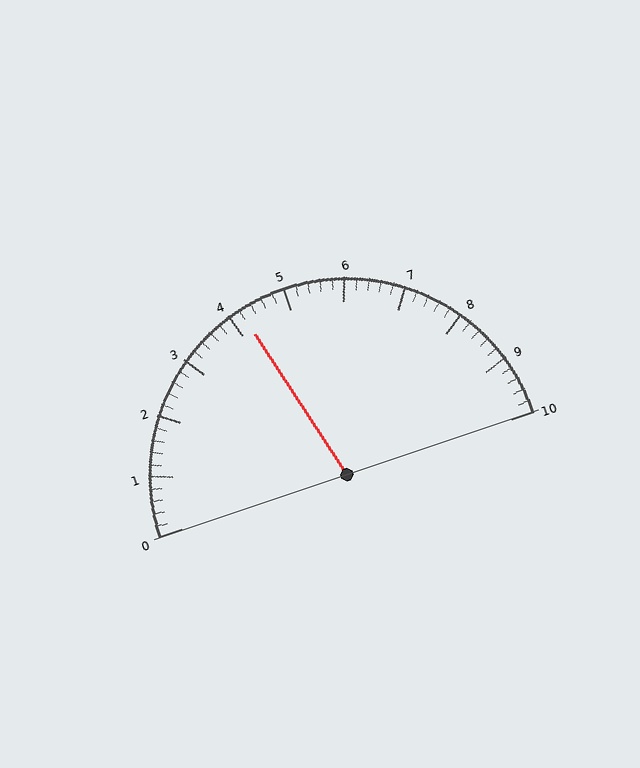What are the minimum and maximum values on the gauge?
The gauge ranges from 0 to 10.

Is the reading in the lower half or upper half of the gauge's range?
The reading is in the lower half of the range (0 to 10).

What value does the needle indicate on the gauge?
The needle indicates approximately 4.2.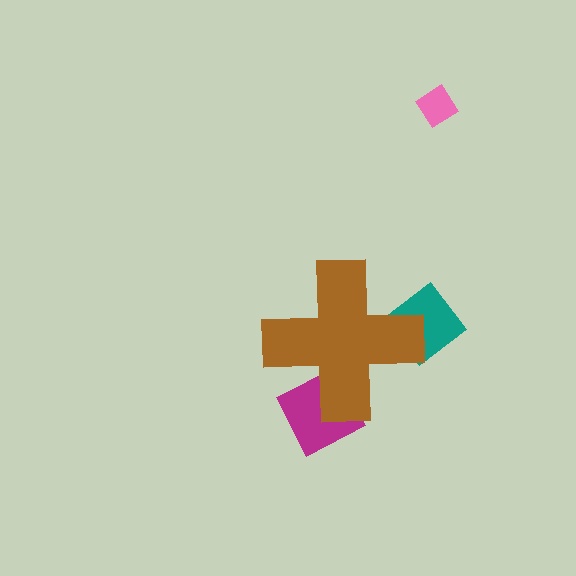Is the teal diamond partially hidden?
Yes, the teal diamond is partially hidden behind the brown cross.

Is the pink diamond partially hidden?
No, the pink diamond is fully visible.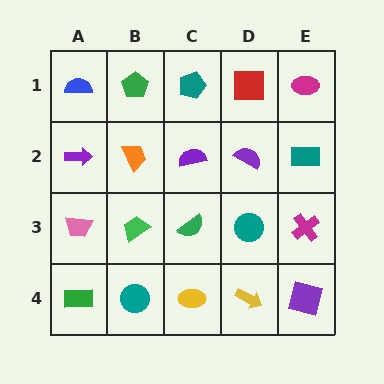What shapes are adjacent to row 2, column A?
A blue semicircle (row 1, column A), a pink trapezoid (row 3, column A), an orange trapezoid (row 2, column B).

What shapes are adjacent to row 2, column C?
A teal pentagon (row 1, column C), a green semicircle (row 3, column C), an orange trapezoid (row 2, column B), a purple semicircle (row 2, column D).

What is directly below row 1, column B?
An orange trapezoid.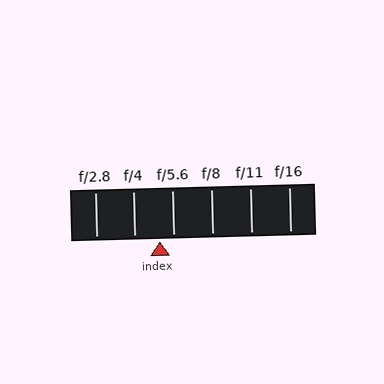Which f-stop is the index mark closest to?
The index mark is closest to f/5.6.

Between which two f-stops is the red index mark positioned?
The index mark is between f/4 and f/5.6.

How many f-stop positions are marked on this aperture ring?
There are 6 f-stop positions marked.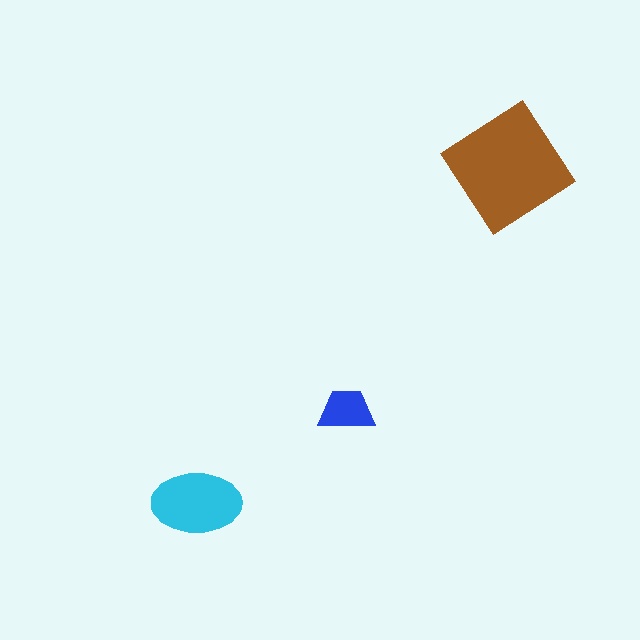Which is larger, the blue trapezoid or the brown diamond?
The brown diamond.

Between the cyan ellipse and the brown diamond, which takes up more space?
The brown diamond.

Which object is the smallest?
The blue trapezoid.